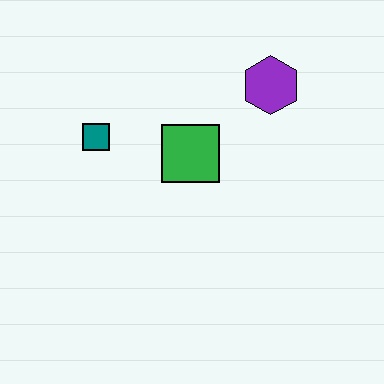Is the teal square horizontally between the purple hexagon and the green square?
No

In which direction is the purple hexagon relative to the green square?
The purple hexagon is to the right of the green square.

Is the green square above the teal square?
No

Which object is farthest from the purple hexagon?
The teal square is farthest from the purple hexagon.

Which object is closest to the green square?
The teal square is closest to the green square.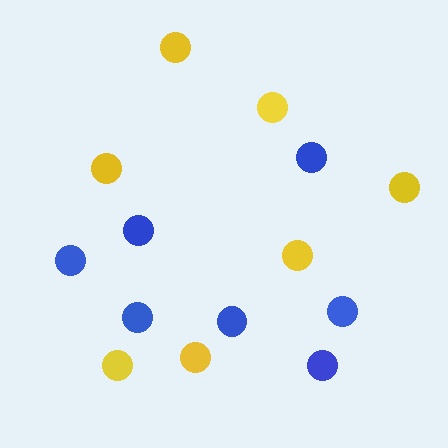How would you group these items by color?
There are 2 groups: one group of yellow circles (7) and one group of blue circles (7).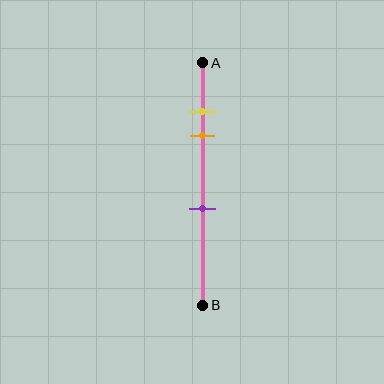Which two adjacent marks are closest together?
The yellow and orange marks are the closest adjacent pair.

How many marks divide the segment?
There are 3 marks dividing the segment.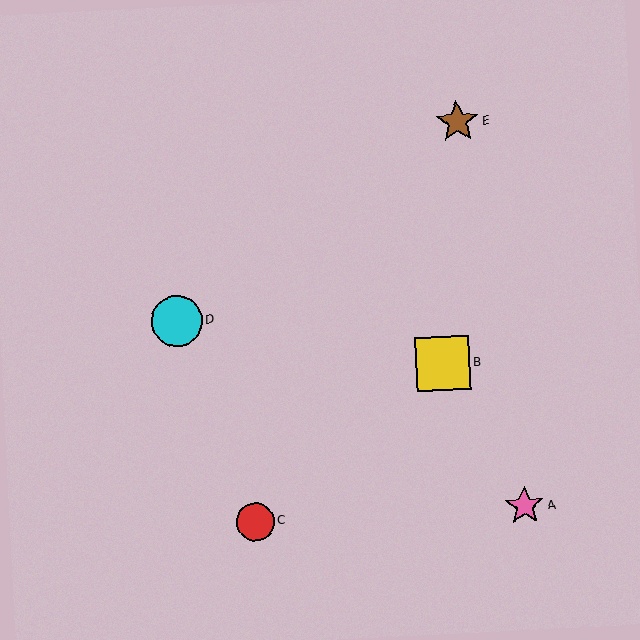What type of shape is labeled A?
Shape A is a pink star.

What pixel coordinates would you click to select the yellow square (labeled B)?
Click at (443, 364) to select the yellow square B.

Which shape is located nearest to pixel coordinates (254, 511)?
The red circle (labeled C) at (255, 522) is nearest to that location.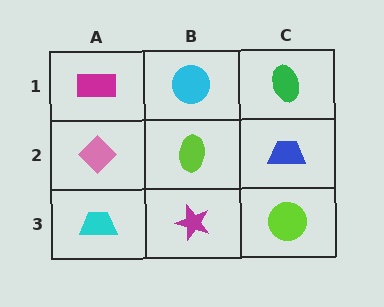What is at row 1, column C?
A green ellipse.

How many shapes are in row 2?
3 shapes.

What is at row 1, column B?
A cyan circle.